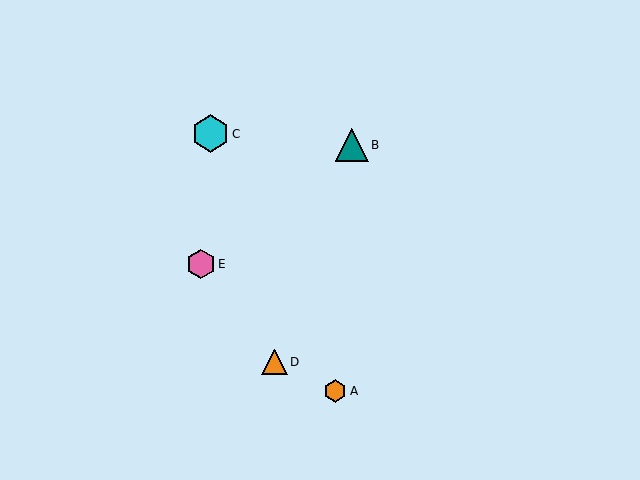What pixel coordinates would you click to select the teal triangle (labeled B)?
Click at (352, 145) to select the teal triangle B.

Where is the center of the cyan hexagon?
The center of the cyan hexagon is at (211, 134).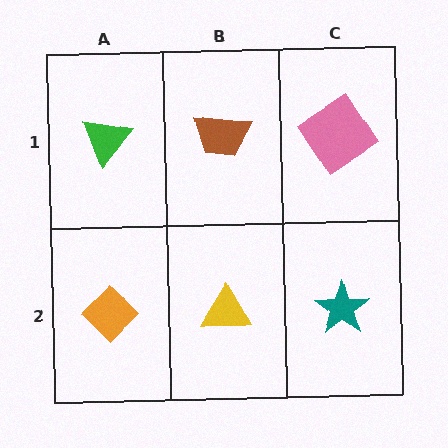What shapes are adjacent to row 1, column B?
A yellow triangle (row 2, column B), a green triangle (row 1, column A), a pink diamond (row 1, column C).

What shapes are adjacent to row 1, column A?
An orange diamond (row 2, column A), a brown trapezoid (row 1, column B).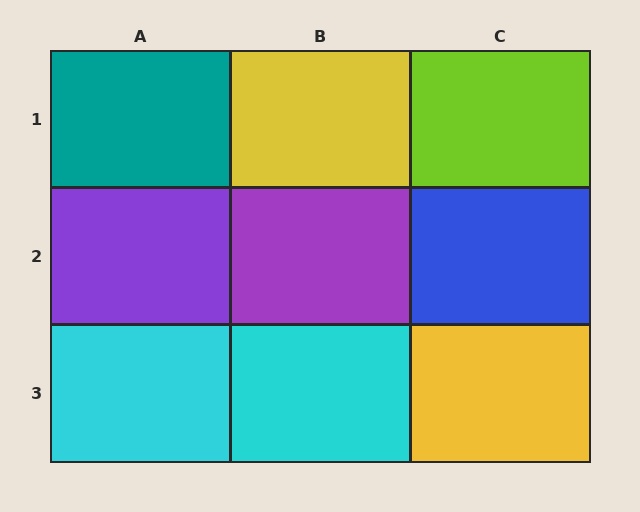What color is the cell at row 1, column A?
Teal.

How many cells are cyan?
2 cells are cyan.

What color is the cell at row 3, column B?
Cyan.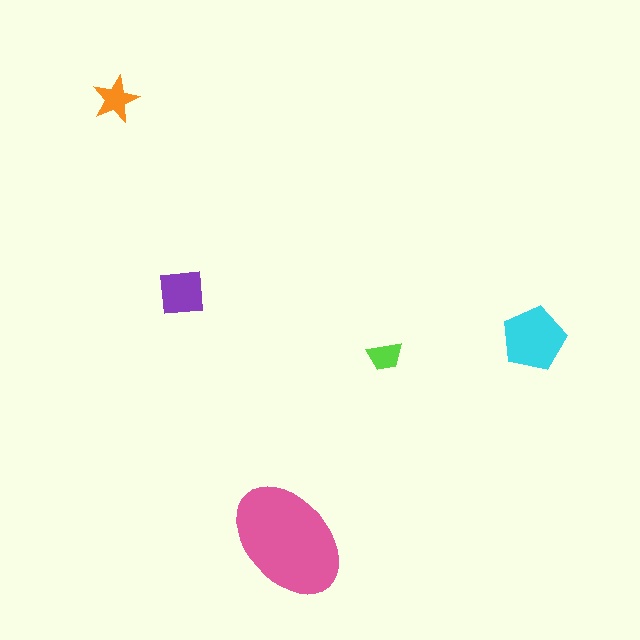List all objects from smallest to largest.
The lime trapezoid, the orange star, the purple square, the cyan pentagon, the pink ellipse.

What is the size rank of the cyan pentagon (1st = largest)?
2nd.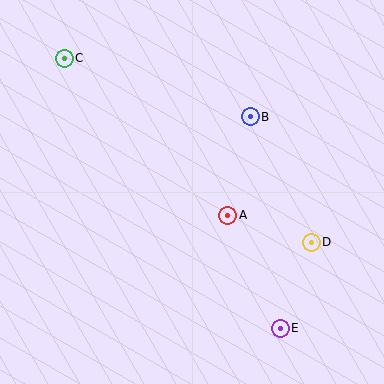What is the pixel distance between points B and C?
The distance between B and C is 195 pixels.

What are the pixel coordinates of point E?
Point E is at (280, 328).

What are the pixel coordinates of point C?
Point C is at (64, 59).